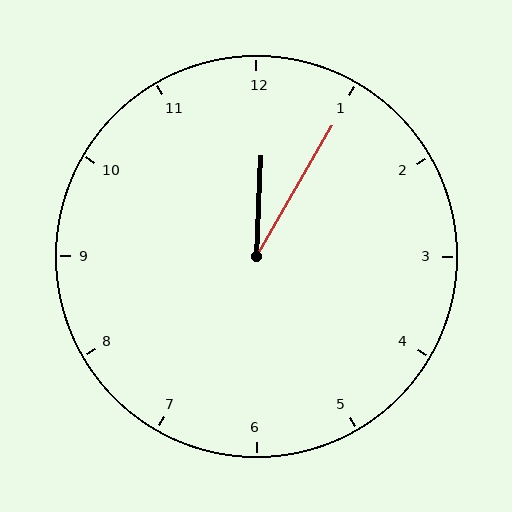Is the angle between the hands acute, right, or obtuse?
It is acute.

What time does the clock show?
12:05.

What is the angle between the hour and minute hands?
Approximately 28 degrees.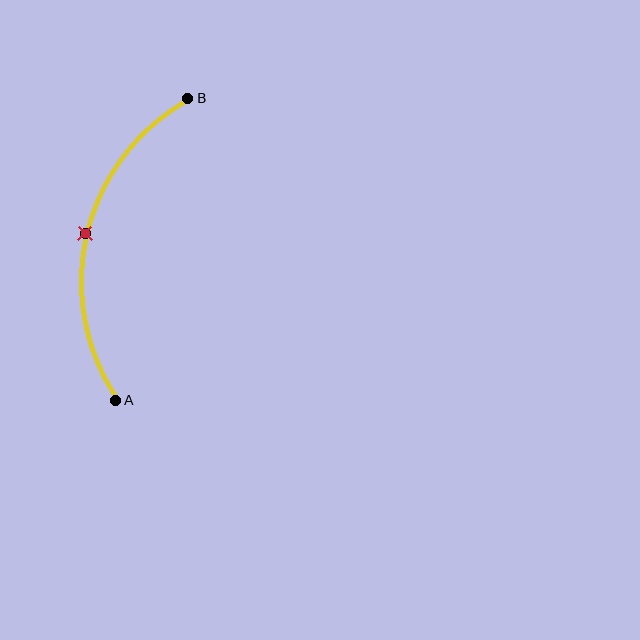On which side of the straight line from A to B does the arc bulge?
The arc bulges to the left of the straight line connecting A and B.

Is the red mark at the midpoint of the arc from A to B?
Yes. The red mark lies on the arc at equal arc-length from both A and B — it is the arc midpoint.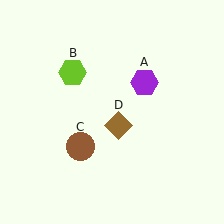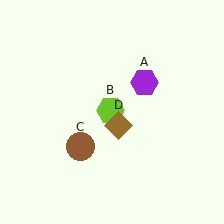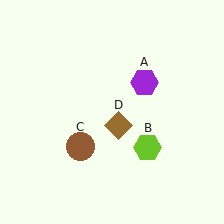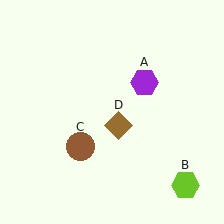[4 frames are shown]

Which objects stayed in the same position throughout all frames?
Purple hexagon (object A) and brown circle (object C) and brown diamond (object D) remained stationary.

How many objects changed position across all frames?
1 object changed position: lime hexagon (object B).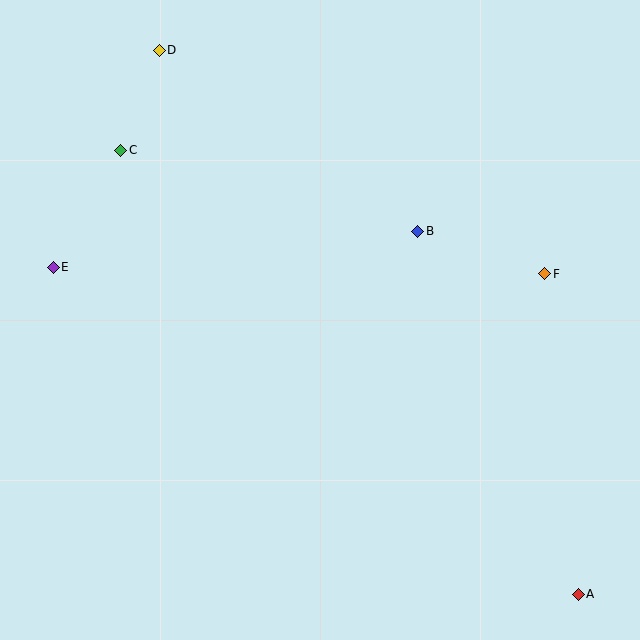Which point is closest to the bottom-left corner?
Point E is closest to the bottom-left corner.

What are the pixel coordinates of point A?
Point A is at (578, 594).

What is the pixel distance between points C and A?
The distance between C and A is 637 pixels.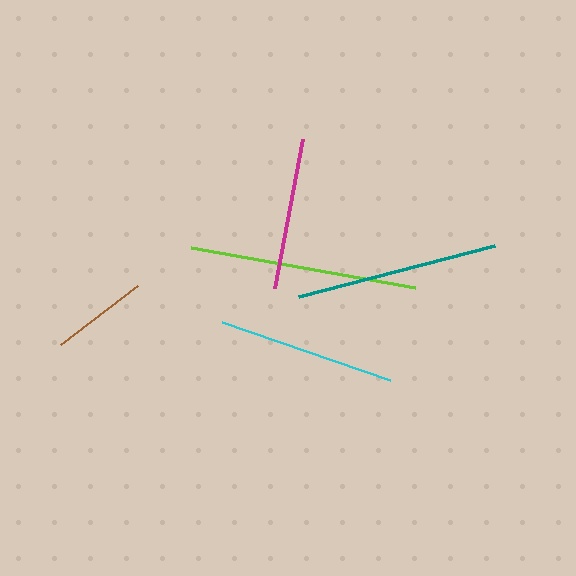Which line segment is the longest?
The lime line is the longest at approximately 228 pixels.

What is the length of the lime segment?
The lime segment is approximately 228 pixels long.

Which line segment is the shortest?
The brown line is the shortest at approximately 97 pixels.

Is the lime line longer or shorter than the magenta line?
The lime line is longer than the magenta line.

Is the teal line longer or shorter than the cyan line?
The teal line is longer than the cyan line.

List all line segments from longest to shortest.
From longest to shortest: lime, teal, cyan, magenta, brown.